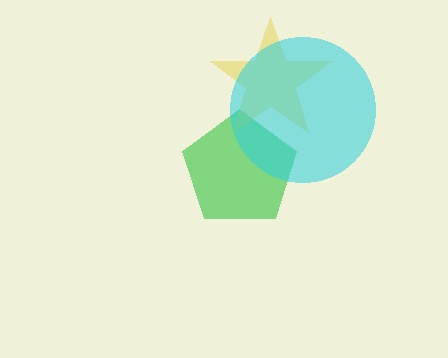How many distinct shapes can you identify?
There are 3 distinct shapes: a green pentagon, a yellow star, a cyan circle.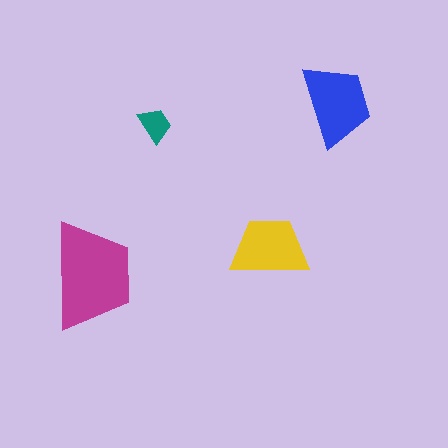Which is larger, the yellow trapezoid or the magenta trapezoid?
The magenta one.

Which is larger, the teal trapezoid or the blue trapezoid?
The blue one.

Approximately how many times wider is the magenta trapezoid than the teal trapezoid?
About 3 times wider.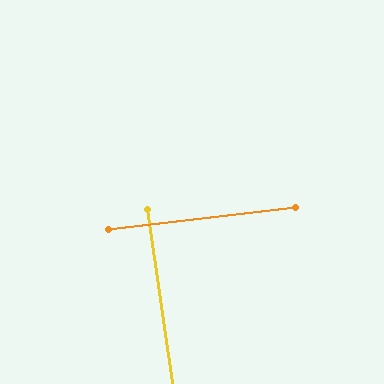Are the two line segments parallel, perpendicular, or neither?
Perpendicular — they meet at approximately 88°.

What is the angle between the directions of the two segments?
Approximately 88 degrees.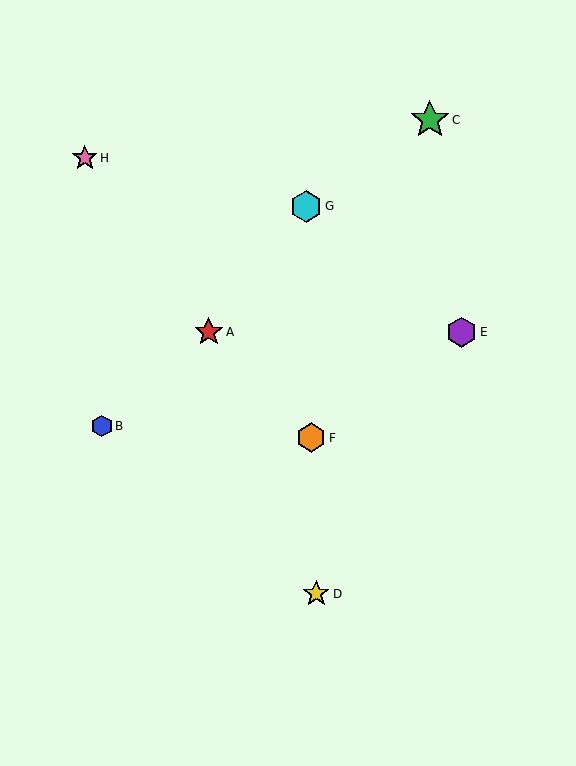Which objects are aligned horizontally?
Objects A, E are aligned horizontally.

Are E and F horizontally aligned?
No, E is at y≈332 and F is at y≈438.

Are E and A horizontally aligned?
Yes, both are at y≈332.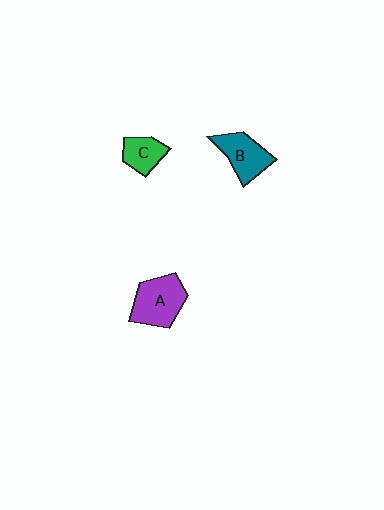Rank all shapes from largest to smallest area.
From largest to smallest: A (purple), B (teal), C (green).